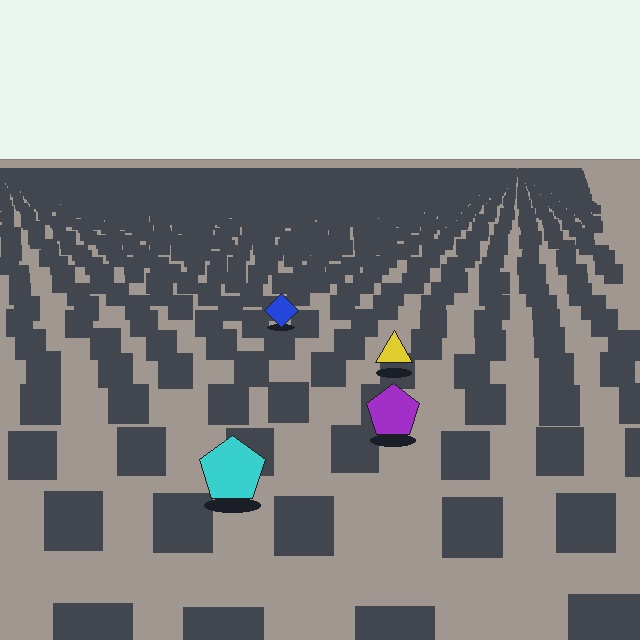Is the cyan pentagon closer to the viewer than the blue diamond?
Yes. The cyan pentagon is closer — you can tell from the texture gradient: the ground texture is coarser near it.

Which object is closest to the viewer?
The cyan pentagon is closest. The texture marks near it are larger and more spread out.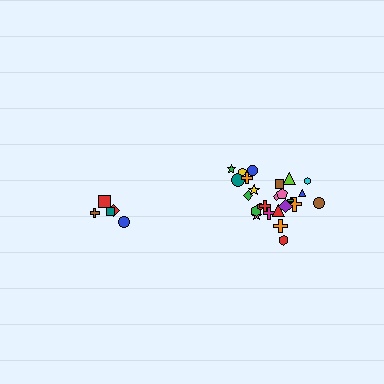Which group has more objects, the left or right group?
The right group.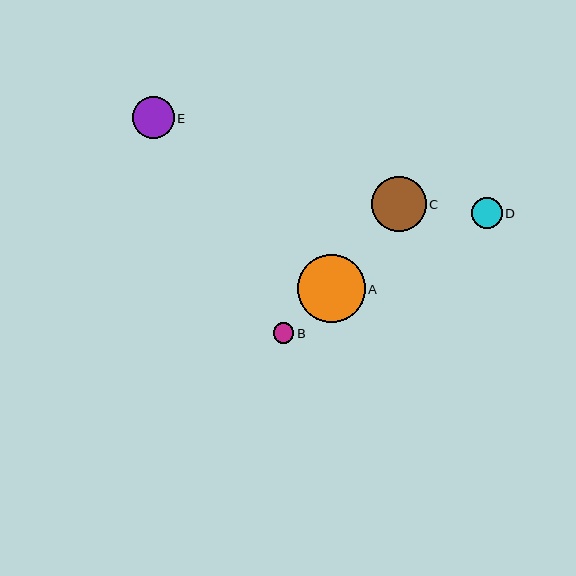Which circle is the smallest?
Circle B is the smallest with a size of approximately 20 pixels.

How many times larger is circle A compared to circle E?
Circle A is approximately 1.6 times the size of circle E.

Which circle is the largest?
Circle A is the largest with a size of approximately 68 pixels.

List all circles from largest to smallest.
From largest to smallest: A, C, E, D, B.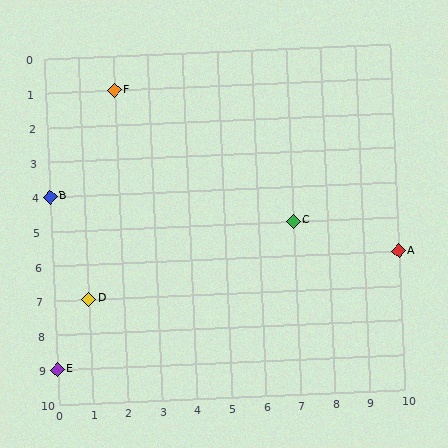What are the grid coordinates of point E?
Point E is at grid coordinates (0, 9).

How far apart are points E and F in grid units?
Points E and F are 2 columns and 8 rows apart (about 8.2 grid units diagonally).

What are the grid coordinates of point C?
Point C is at grid coordinates (7, 5).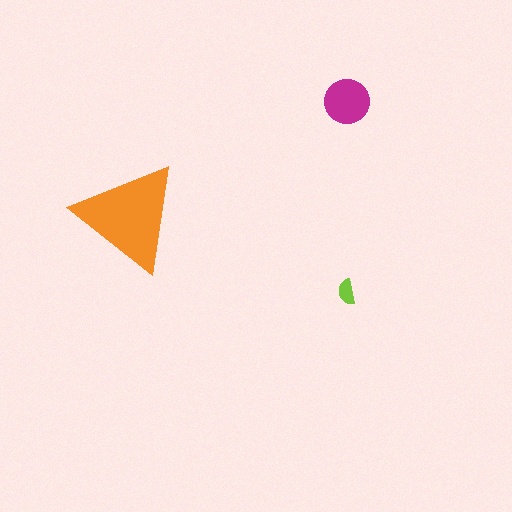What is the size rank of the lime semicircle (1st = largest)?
3rd.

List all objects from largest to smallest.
The orange triangle, the magenta circle, the lime semicircle.